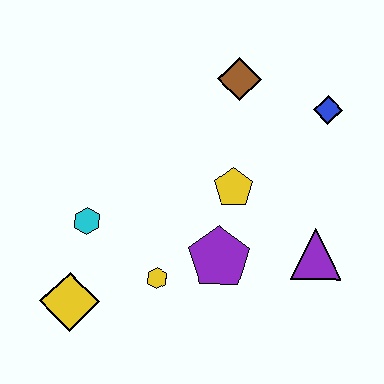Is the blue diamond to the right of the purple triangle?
Yes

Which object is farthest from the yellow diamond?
The blue diamond is farthest from the yellow diamond.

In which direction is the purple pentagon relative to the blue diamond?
The purple pentagon is below the blue diamond.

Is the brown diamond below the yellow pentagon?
No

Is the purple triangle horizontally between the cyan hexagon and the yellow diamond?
No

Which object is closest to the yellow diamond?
The cyan hexagon is closest to the yellow diamond.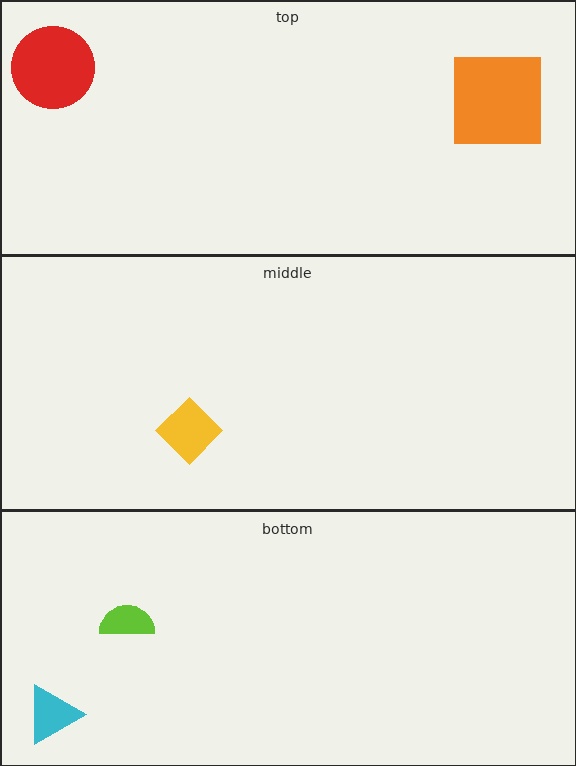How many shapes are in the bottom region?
2.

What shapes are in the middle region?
The yellow diamond.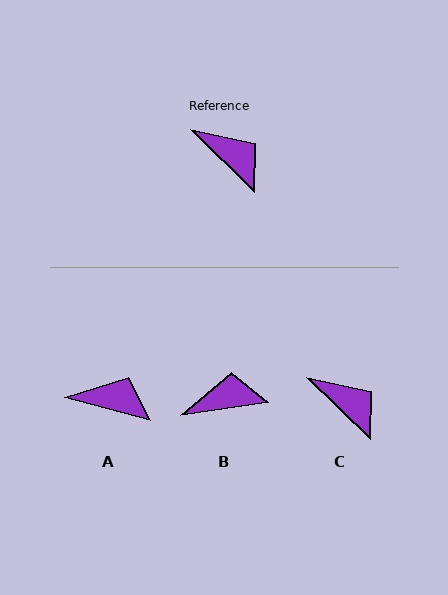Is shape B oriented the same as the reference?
No, it is off by about 52 degrees.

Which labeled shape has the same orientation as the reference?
C.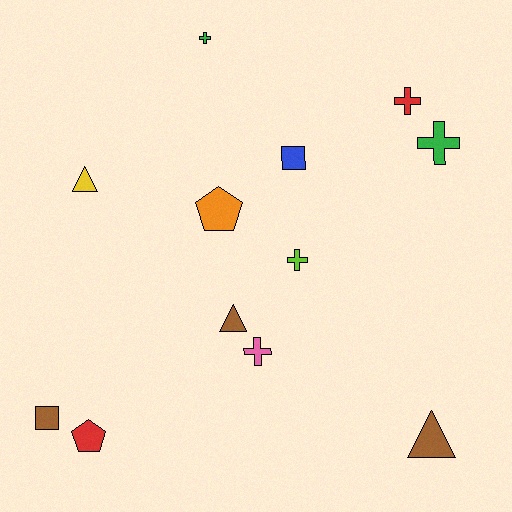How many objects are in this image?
There are 12 objects.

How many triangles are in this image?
There are 3 triangles.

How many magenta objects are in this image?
There are no magenta objects.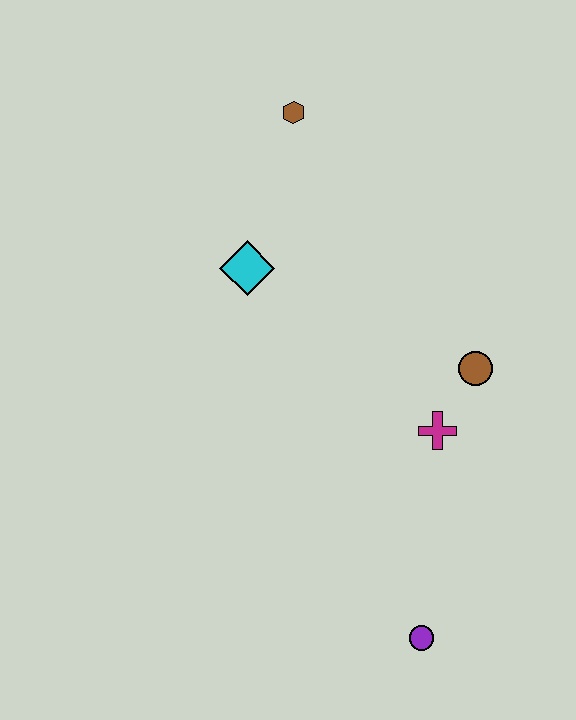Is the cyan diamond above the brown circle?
Yes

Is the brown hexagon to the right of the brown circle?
No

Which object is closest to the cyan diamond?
The brown hexagon is closest to the cyan diamond.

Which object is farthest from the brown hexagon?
The purple circle is farthest from the brown hexagon.